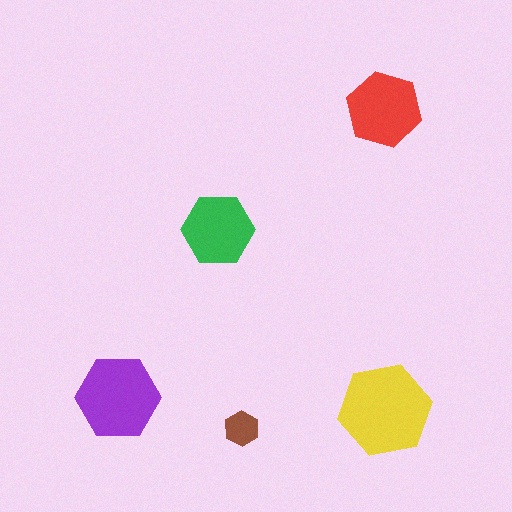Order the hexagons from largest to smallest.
the yellow one, the purple one, the red one, the green one, the brown one.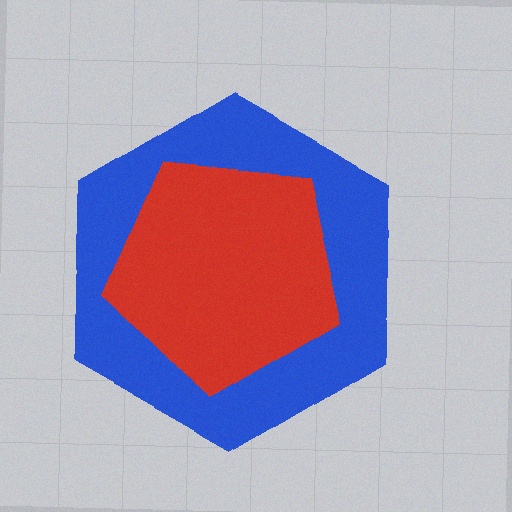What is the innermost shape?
The red pentagon.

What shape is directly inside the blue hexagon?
The red pentagon.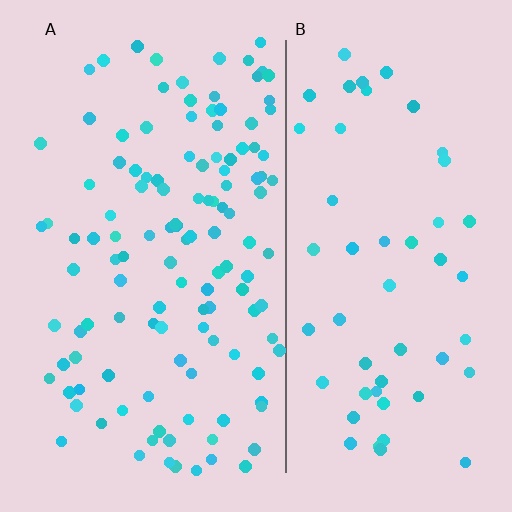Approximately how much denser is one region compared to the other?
Approximately 2.3× — region A over region B.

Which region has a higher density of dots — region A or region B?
A (the left).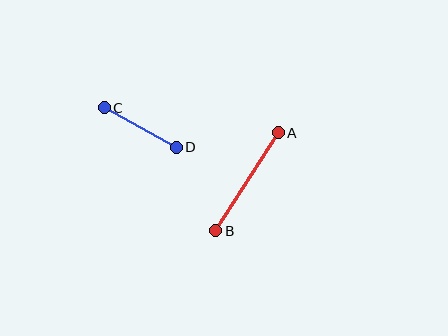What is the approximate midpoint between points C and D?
The midpoint is at approximately (140, 127) pixels.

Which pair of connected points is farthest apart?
Points A and B are farthest apart.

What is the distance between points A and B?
The distance is approximately 116 pixels.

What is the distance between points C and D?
The distance is approximately 82 pixels.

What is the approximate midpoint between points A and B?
The midpoint is at approximately (247, 182) pixels.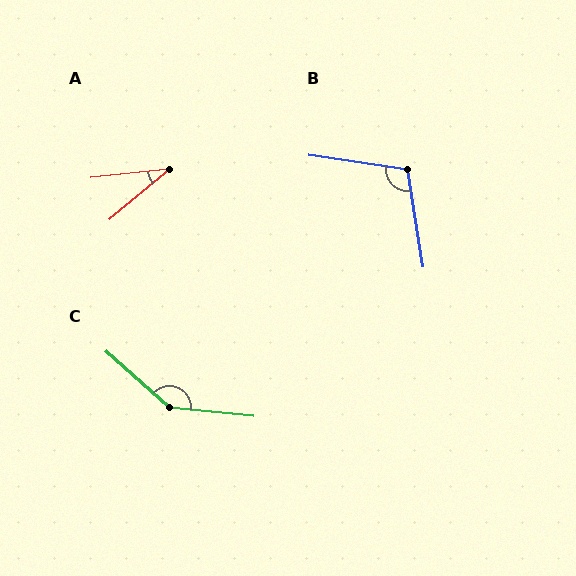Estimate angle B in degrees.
Approximately 107 degrees.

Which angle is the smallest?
A, at approximately 33 degrees.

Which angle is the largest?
C, at approximately 144 degrees.